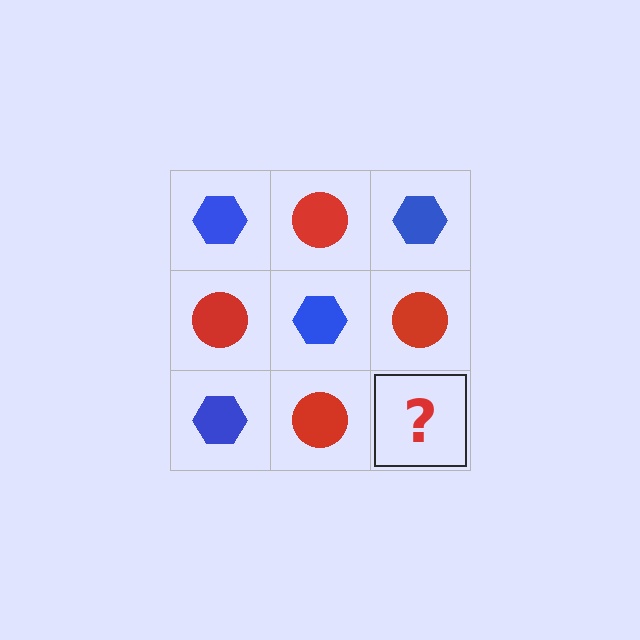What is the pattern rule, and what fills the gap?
The rule is that it alternates blue hexagon and red circle in a checkerboard pattern. The gap should be filled with a blue hexagon.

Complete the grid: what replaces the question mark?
The question mark should be replaced with a blue hexagon.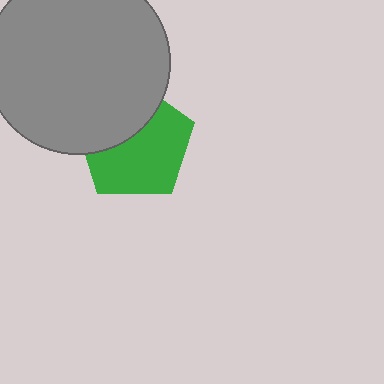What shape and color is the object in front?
The object in front is a gray circle.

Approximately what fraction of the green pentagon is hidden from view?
Roughly 38% of the green pentagon is hidden behind the gray circle.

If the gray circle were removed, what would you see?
You would see the complete green pentagon.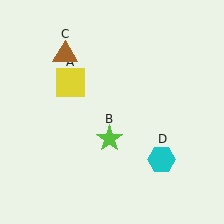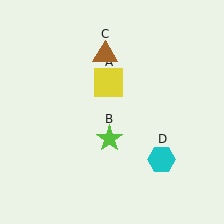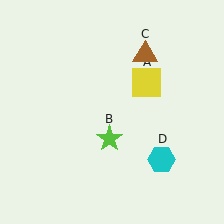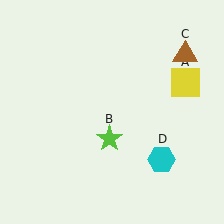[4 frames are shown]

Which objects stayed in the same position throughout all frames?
Lime star (object B) and cyan hexagon (object D) remained stationary.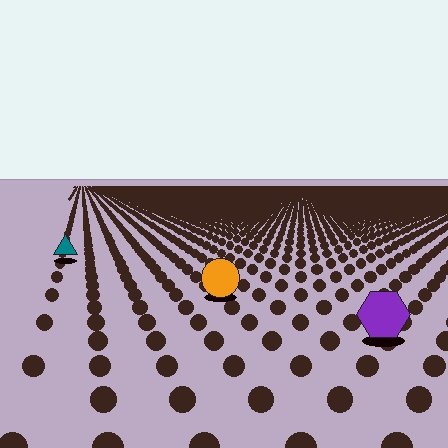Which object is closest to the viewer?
The purple hexagon is closest. The texture marks near it are larger and more spread out.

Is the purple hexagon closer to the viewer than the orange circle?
Yes. The purple hexagon is closer — you can tell from the texture gradient: the ground texture is coarser near it.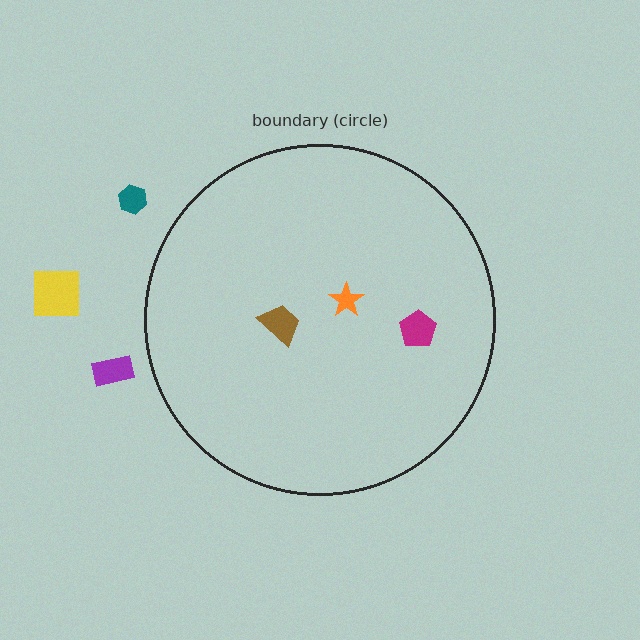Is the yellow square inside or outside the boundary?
Outside.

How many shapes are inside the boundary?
3 inside, 3 outside.